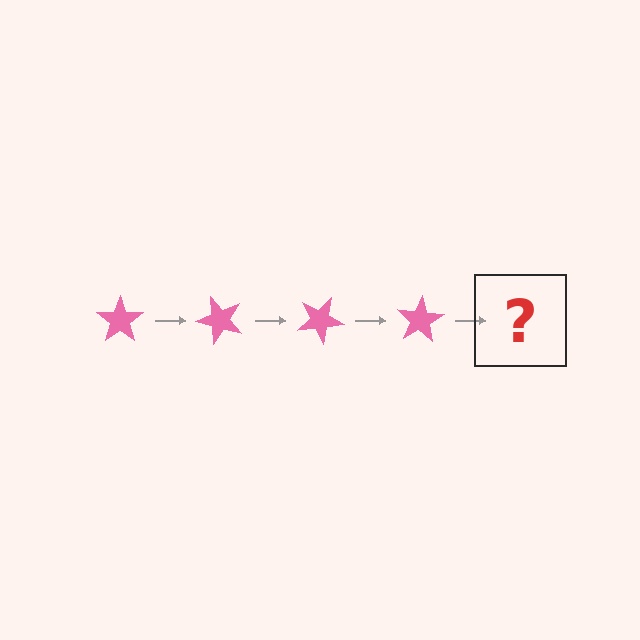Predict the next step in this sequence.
The next step is a pink star rotated 200 degrees.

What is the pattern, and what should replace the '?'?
The pattern is that the star rotates 50 degrees each step. The '?' should be a pink star rotated 200 degrees.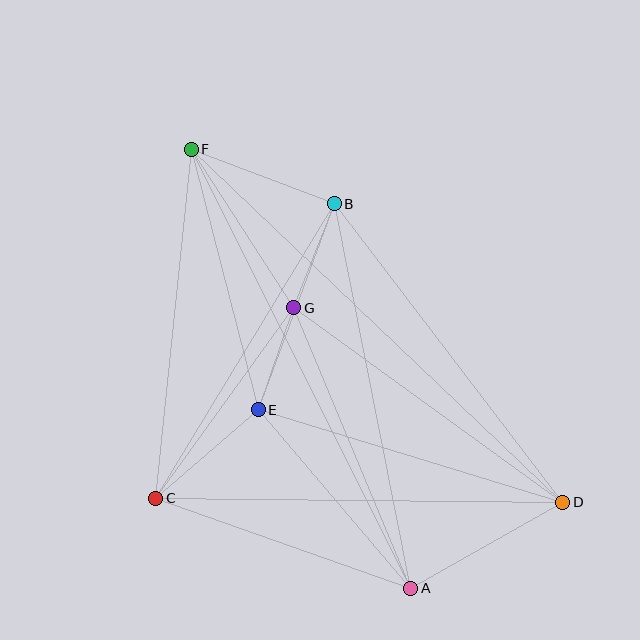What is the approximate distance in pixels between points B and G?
The distance between B and G is approximately 112 pixels.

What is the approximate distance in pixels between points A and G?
The distance between A and G is approximately 304 pixels.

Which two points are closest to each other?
Points E and G are closest to each other.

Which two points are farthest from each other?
Points D and F are farthest from each other.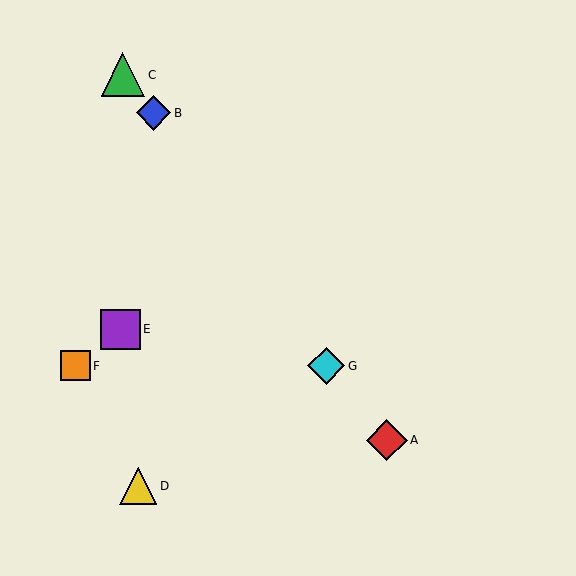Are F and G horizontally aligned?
Yes, both are at y≈366.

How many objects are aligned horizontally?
2 objects (F, G) are aligned horizontally.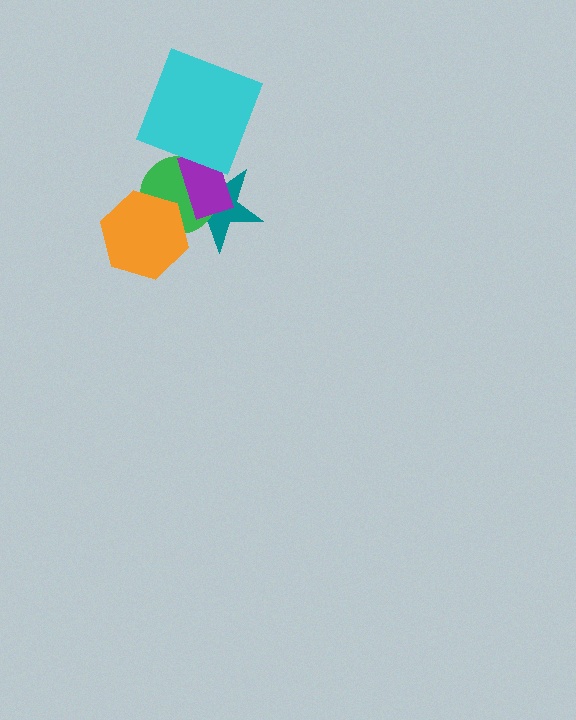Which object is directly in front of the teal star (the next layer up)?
The green circle is directly in front of the teal star.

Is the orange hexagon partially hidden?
No, no other shape covers it.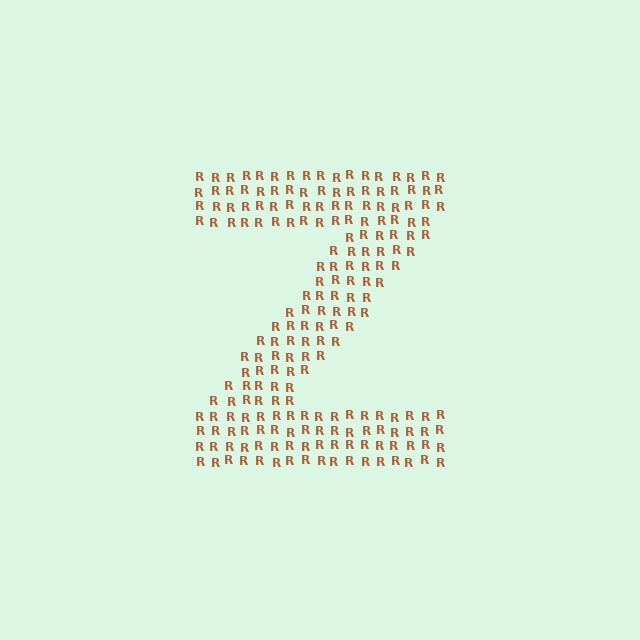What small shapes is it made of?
It is made of small letter R's.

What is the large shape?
The large shape is the letter Z.